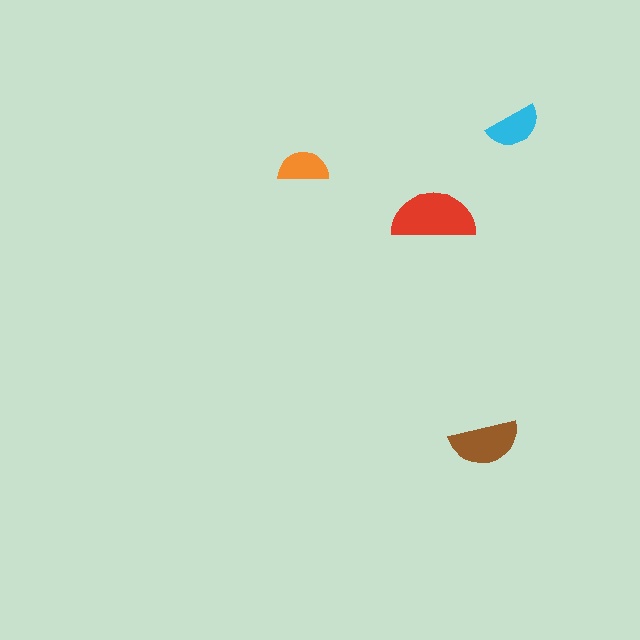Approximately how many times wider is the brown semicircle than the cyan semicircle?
About 1.5 times wider.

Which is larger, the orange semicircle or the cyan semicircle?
The cyan one.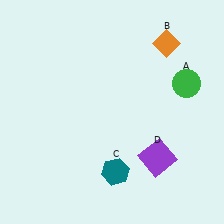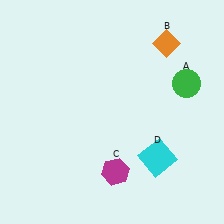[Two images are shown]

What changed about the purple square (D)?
In Image 1, D is purple. In Image 2, it changed to cyan.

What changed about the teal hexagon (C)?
In Image 1, C is teal. In Image 2, it changed to magenta.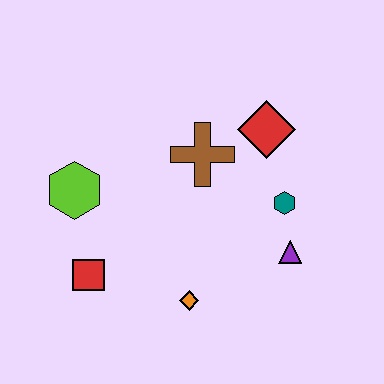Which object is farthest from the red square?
The red diamond is farthest from the red square.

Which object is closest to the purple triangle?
The teal hexagon is closest to the purple triangle.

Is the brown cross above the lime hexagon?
Yes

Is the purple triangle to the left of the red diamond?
No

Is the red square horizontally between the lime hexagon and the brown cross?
Yes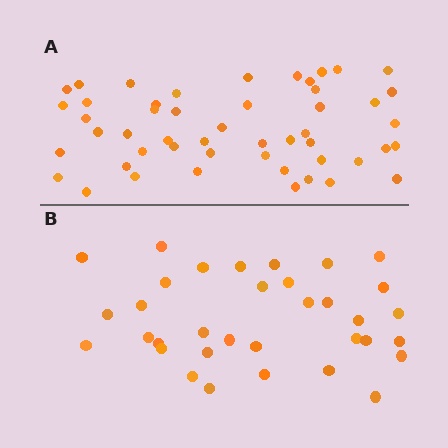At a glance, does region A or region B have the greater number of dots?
Region A (the top region) has more dots.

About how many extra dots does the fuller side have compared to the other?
Region A has approximately 15 more dots than region B.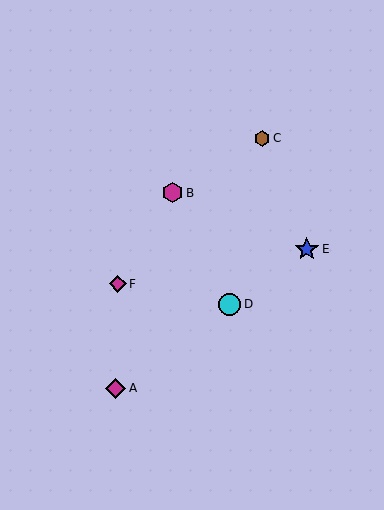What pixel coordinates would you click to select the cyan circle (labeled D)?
Click at (230, 304) to select the cyan circle D.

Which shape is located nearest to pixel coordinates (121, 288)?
The magenta diamond (labeled F) at (118, 284) is nearest to that location.